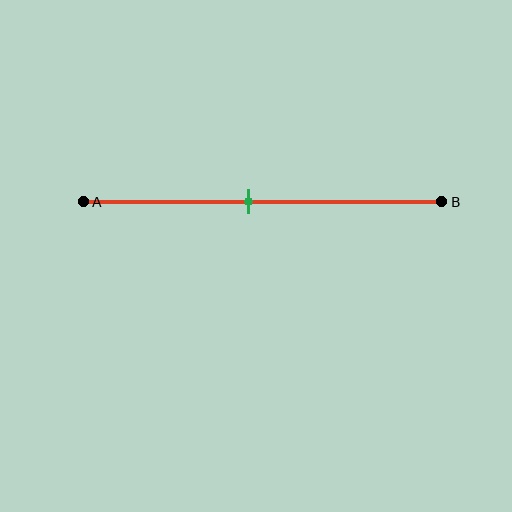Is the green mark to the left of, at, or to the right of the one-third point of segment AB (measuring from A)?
The green mark is to the right of the one-third point of segment AB.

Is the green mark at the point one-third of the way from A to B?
No, the mark is at about 45% from A, not at the 33% one-third point.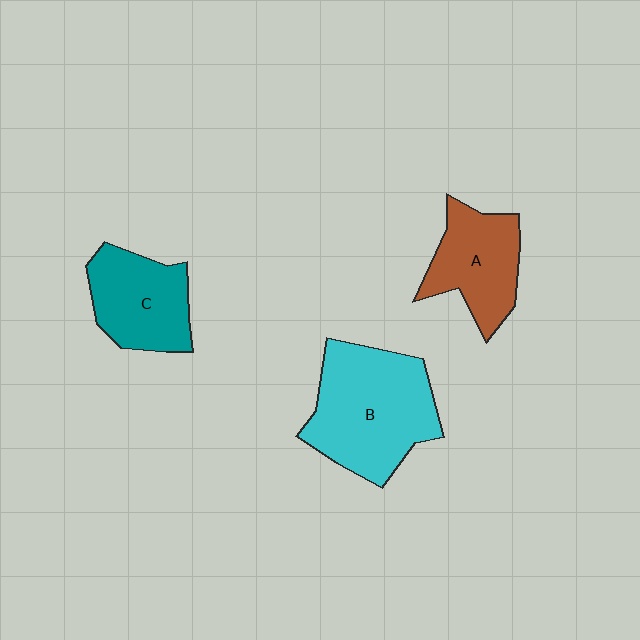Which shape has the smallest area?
Shape A (brown).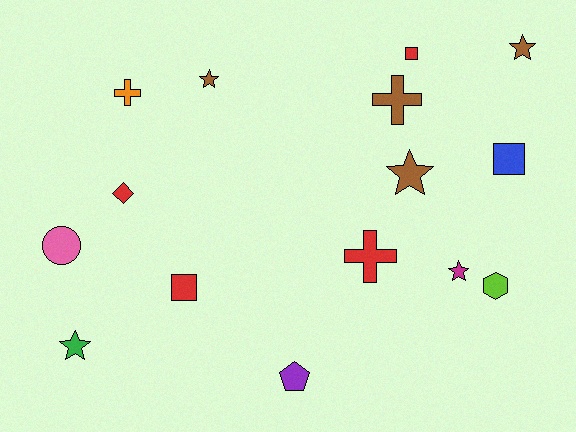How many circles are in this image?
There is 1 circle.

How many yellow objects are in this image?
There are no yellow objects.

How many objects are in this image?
There are 15 objects.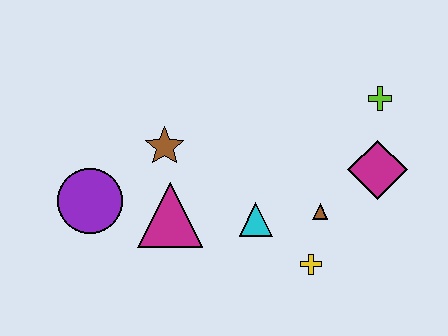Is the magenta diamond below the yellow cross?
No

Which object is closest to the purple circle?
The magenta triangle is closest to the purple circle.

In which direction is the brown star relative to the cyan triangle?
The brown star is to the left of the cyan triangle.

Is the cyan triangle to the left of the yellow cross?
Yes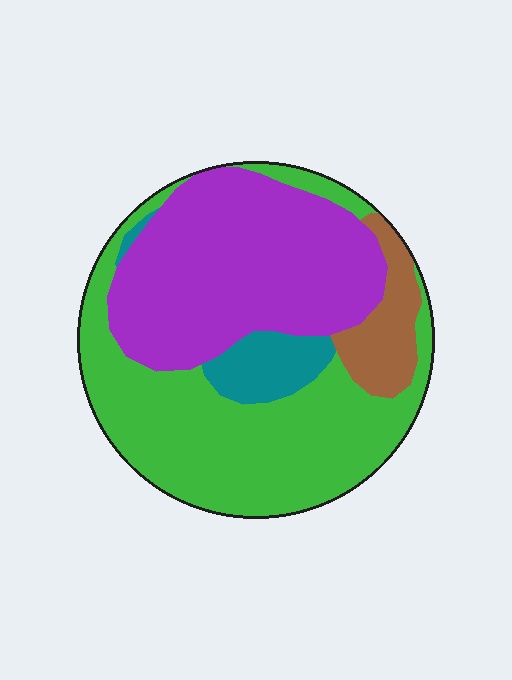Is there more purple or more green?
Green.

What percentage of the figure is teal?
Teal takes up less than a sixth of the figure.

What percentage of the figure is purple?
Purple covers about 40% of the figure.